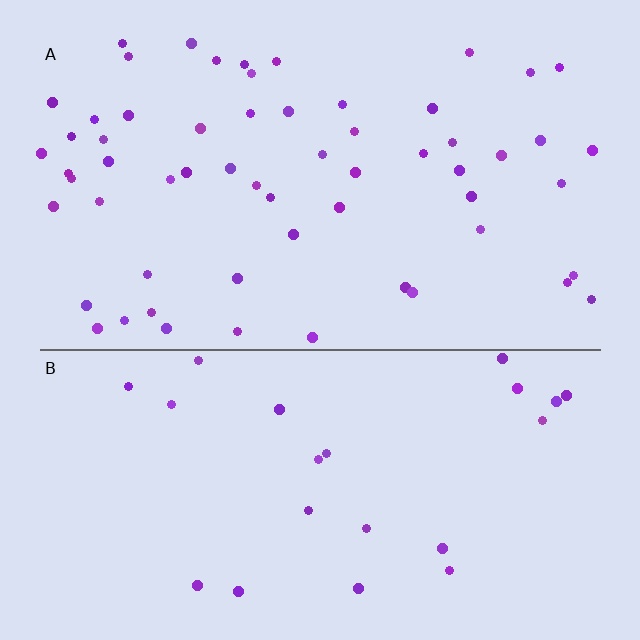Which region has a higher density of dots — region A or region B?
A (the top).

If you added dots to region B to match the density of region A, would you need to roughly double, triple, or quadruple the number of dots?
Approximately triple.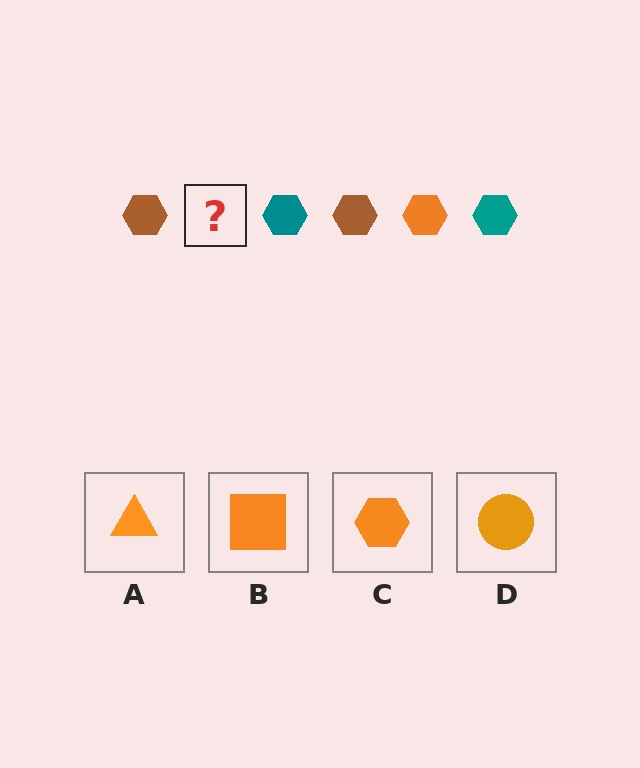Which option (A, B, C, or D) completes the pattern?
C.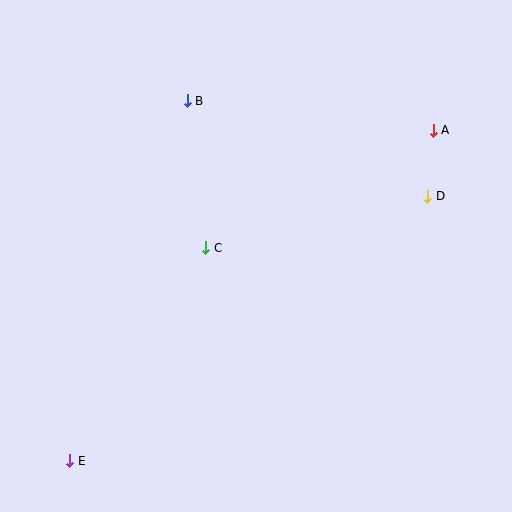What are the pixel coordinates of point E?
Point E is at (70, 461).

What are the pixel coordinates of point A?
Point A is at (433, 130).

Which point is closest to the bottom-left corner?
Point E is closest to the bottom-left corner.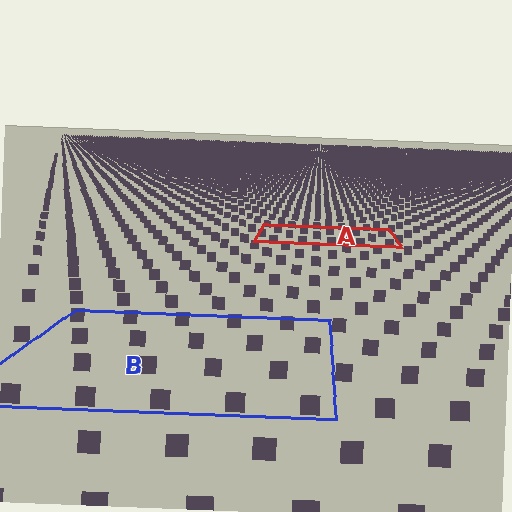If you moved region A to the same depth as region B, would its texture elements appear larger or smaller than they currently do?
They would appear larger. At a closer depth, the same texture elements are projected at a bigger on-screen size.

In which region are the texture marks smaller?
The texture marks are smaller in region A, because it is farther away.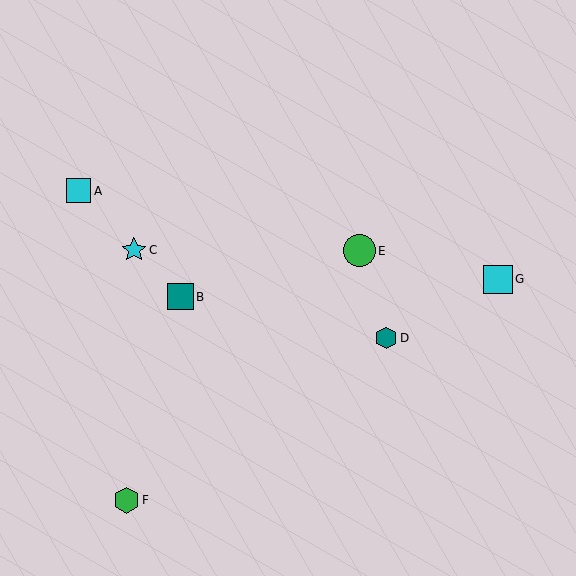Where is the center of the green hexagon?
The center of the green hexagon is at (126, 500).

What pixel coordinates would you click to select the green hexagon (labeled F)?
Click at (126, 500) to select the green hexagon F.